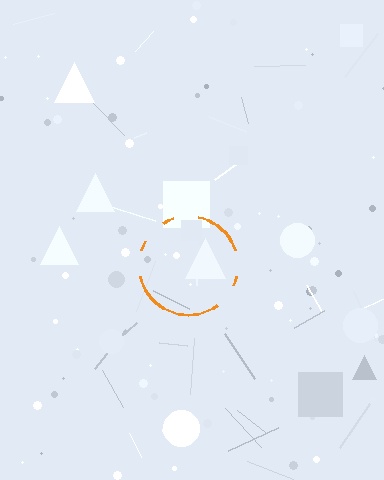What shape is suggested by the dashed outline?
The dashed outline suggests a circle.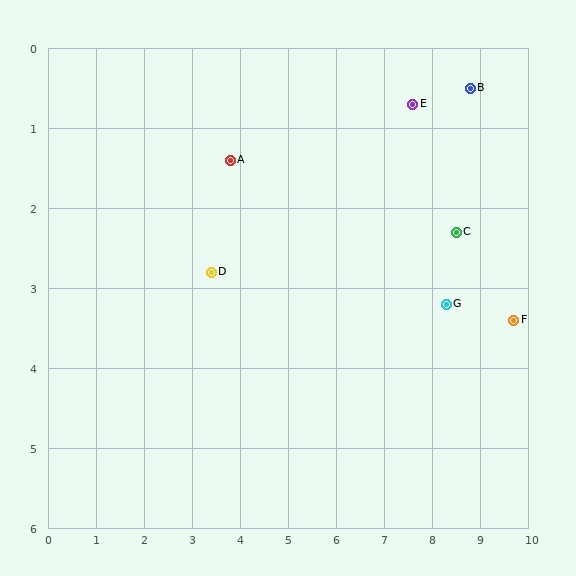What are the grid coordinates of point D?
Point D is at approximately (3.4, 2.8).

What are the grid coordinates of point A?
Point A is at approximately (3.8, 1.4).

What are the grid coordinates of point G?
Point G is at approximately (8.3, 3.2).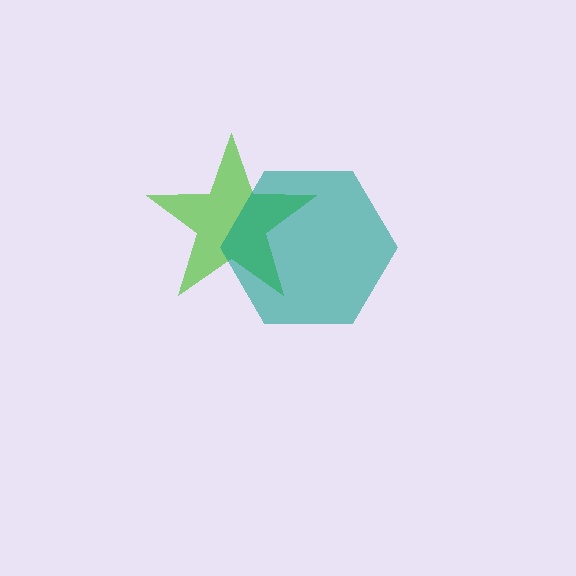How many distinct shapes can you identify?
There are 2 distinct shapes: a lime star, a teal hexagon.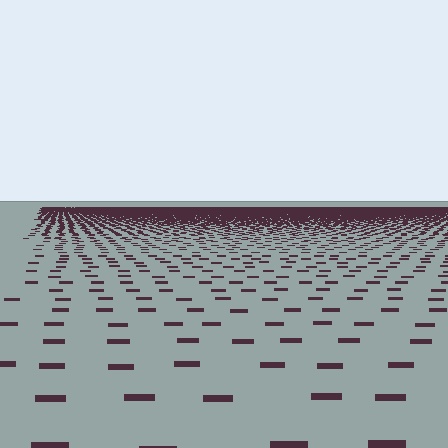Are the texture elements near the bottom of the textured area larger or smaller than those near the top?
Larger. Near the bottom, elements are closer to the viewer and appear at a bigger on-screen size.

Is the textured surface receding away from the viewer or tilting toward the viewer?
The surface is receding away from the viewer. Texture elements get smaller and denser toward the top.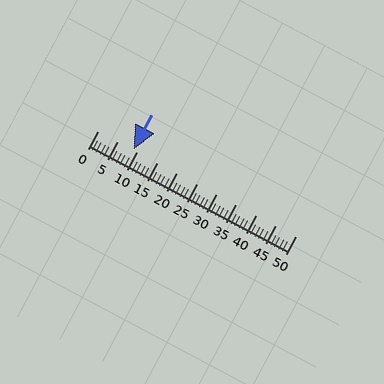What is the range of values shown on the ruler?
The ruler shows values from 0 to 50.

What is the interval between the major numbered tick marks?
The major tick marks are spaced 5 units apart.